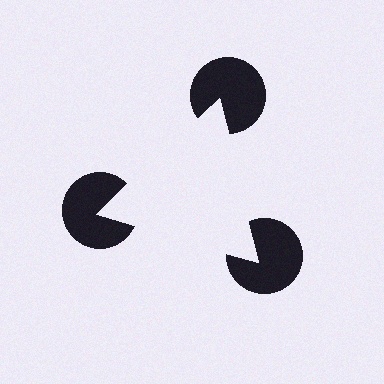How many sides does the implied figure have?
3 sides.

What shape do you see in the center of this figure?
An illusory triangle — its edges are inferred from the aligned wedge cuts in the pac-man discs, not physically drawn.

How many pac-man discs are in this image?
There are 3 — one at each vertex of the illusory triangle.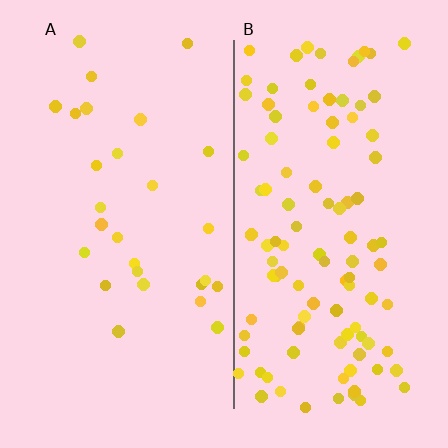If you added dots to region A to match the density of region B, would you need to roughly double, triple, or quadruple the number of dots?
Approximately quadruple.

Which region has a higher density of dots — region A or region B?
B (the right).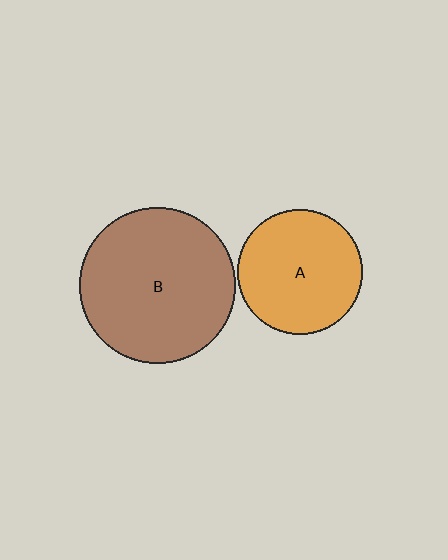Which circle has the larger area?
Circle B (brown).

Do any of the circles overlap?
No, none of the circles overlap.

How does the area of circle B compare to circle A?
Approximately 1.5 times.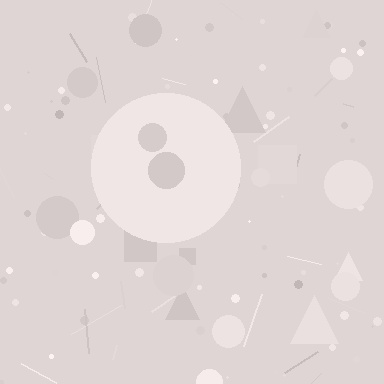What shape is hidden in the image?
A circle is hidden in the image.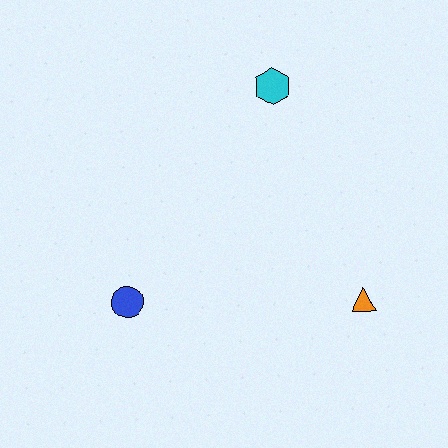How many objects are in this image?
There are 3 objects.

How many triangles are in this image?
There is 1 triangle.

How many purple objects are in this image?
There are no purple objects.